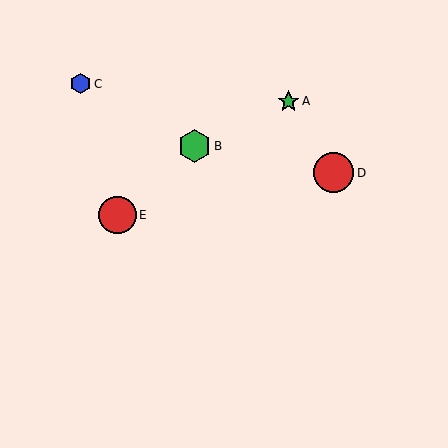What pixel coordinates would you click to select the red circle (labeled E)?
Click at (118, 215) to select the red circle E.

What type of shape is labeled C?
Shape C is a blue hexagon.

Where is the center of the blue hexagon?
The center of the blue hexagon is at (81, 84).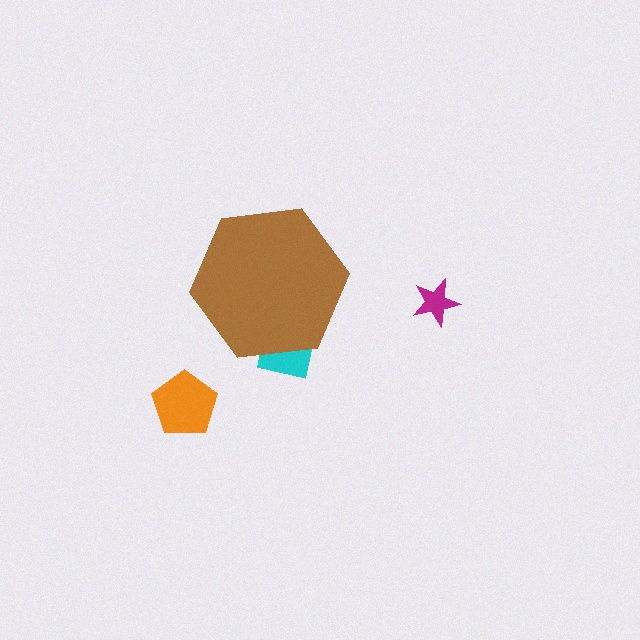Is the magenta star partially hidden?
No, the magenta star is fully visible.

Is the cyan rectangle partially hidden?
Yes, the cyan rectangle is partially hidden behind the brown hexagon.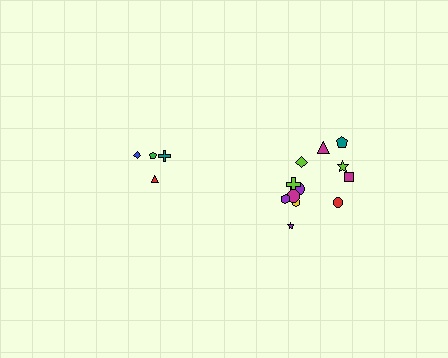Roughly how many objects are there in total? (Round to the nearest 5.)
Roughly 15 objects in total.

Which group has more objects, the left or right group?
The right group.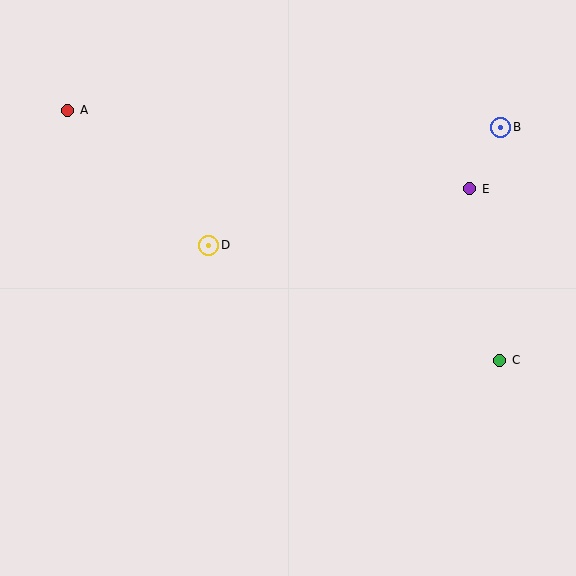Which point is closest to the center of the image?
Point D at (209, 245) is closest to the center.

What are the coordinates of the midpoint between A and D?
The midpoint between A and D is at (138, 178).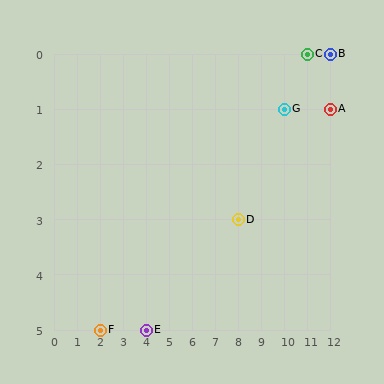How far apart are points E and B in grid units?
Points E and B are 8 columns and 5 rows apart (about 9.4 grid units diagonally).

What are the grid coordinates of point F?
Point F is at grid coordinates (2, 5).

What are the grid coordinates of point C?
Point C is at grid coordinates (11, 0).